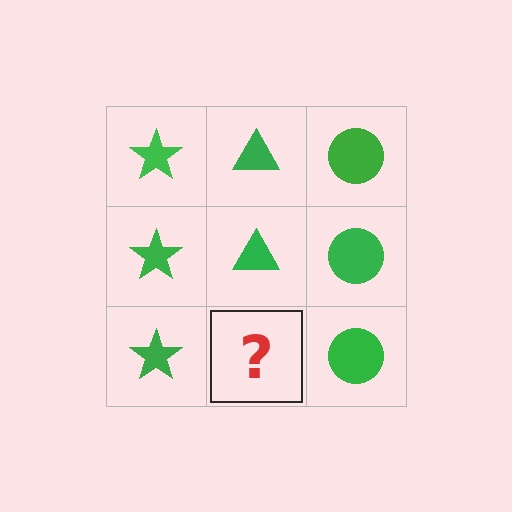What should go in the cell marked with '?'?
The missing cell should contain a green triangle.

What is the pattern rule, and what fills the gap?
The rule is that each column has a consistent shape. The gap should be filled with a green triangle.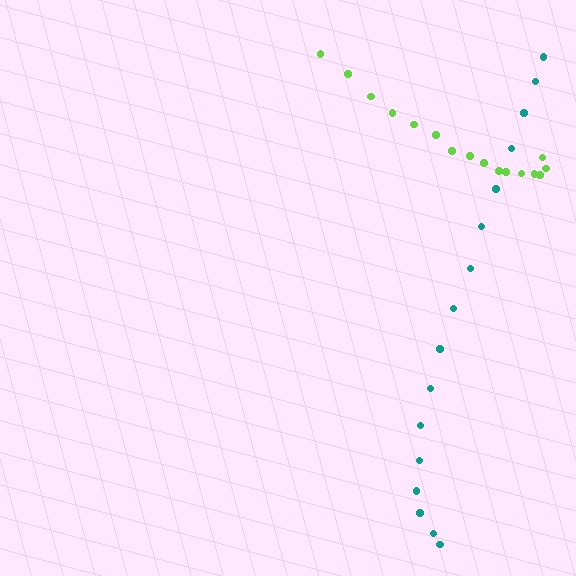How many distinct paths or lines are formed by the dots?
There are 2 distinct paths.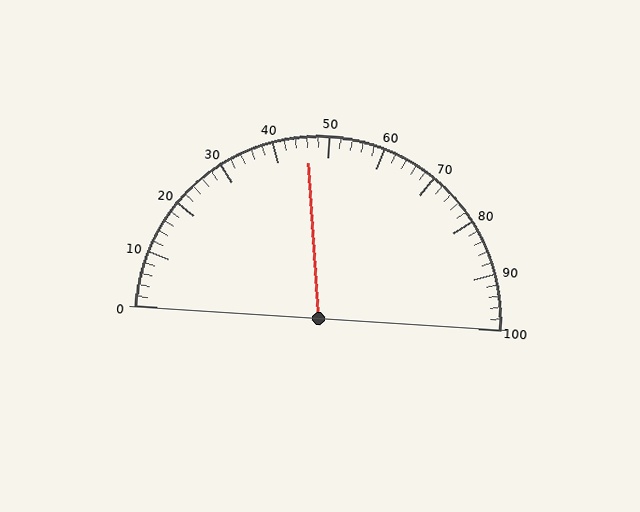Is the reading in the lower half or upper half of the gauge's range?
The reading is in the lower half of the range (0 to 100).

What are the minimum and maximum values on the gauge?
The gauge ranges from 0 to 100.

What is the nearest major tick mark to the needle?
The nearest major tick mark is 50.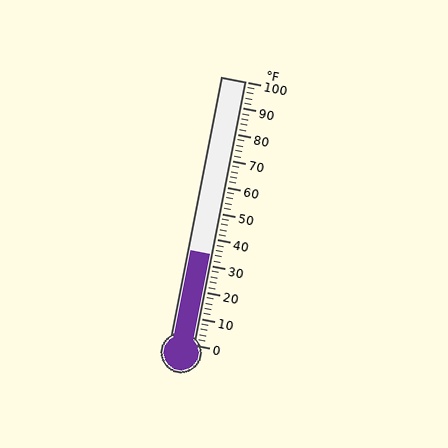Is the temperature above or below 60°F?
The temperature is below 60°F.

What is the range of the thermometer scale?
The thermometer scale ranges from 0°F to 100°F.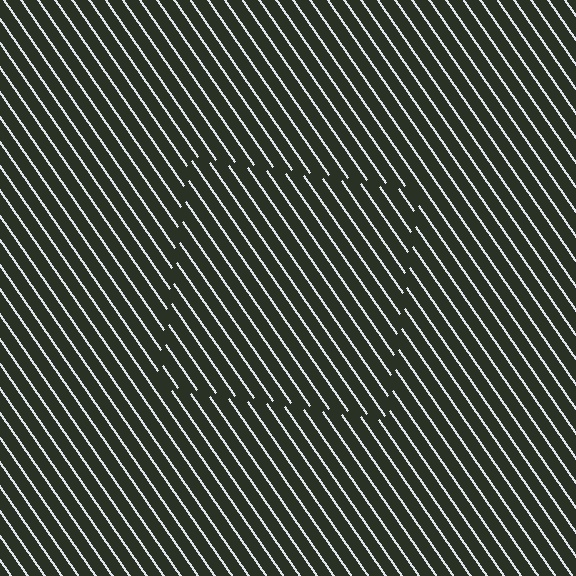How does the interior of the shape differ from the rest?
The interior of the shape contains the same grating, shifted by half a period — the contour is defined by the phase discontinuity where line-ends from the inner and outer gratings abut.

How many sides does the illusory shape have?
4 sides — the line-ends trace a square.